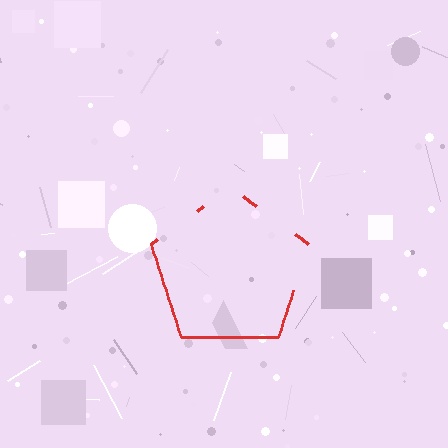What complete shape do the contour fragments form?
The contour fragments form a pentagon.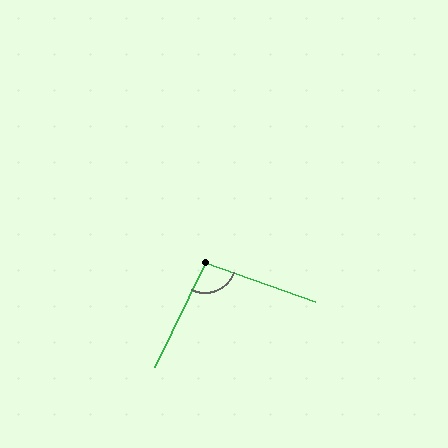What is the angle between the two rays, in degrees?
Approximately 96 degrees.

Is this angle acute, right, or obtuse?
It is obtuse.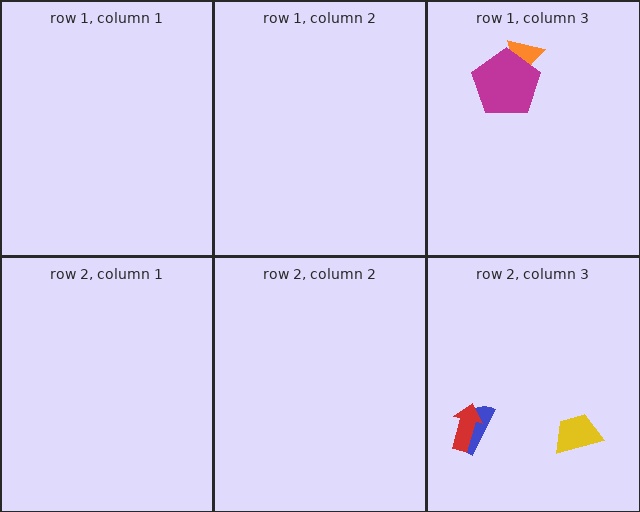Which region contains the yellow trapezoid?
The row 2, column 3 region.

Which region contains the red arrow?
The row 2, column 3 region.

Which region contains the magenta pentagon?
The row 1, column 3 region.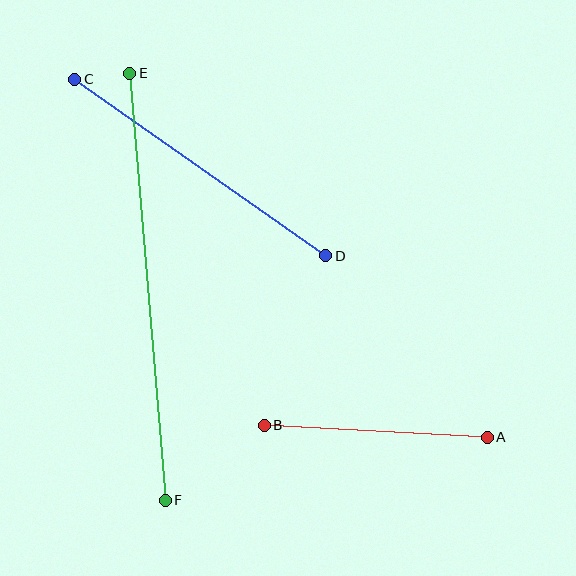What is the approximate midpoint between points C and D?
The midpoint is at approximately (200, 168) pixels.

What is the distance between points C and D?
The distance is approximately 307 pixels.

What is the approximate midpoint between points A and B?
The midpoint is at approximately (376, 431) pixels.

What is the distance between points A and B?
The distance is approximately 223 pixels.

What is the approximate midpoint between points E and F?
The midpoint is at approximately (148, 287) pixels.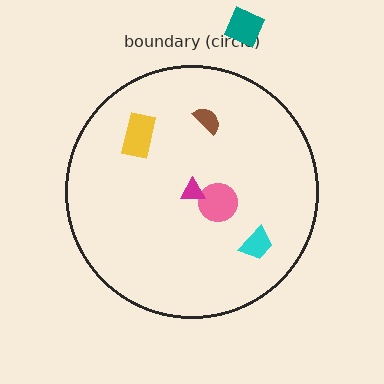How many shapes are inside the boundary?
5 inside, 1 outside.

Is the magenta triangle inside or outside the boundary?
Inside.